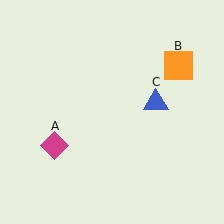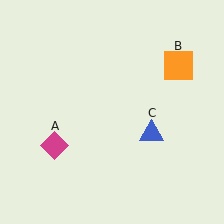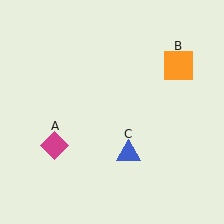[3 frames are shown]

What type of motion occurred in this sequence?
The blue triangle (object C) rotated clockwise around the center of the scene.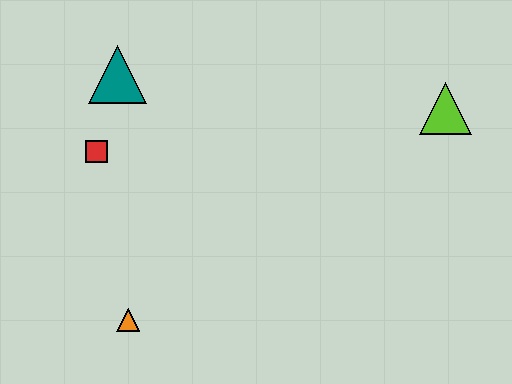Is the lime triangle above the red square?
Yes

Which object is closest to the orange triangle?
The red square is closest to the orange triangle.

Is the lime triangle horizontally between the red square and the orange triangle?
No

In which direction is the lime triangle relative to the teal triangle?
The lime triangle is to the right of the teal triangle.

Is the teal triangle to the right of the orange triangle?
No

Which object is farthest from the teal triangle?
The lime triangle is farthest from the teal triangle.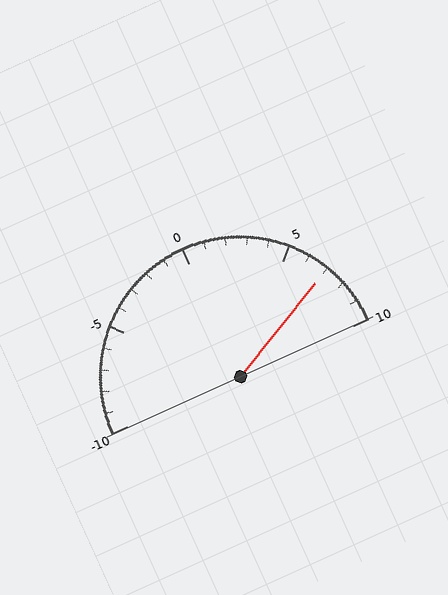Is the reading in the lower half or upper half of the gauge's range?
The reading is in the upper half of the range (-10 to 10).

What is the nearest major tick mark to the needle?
The nearest major tick mark is 5.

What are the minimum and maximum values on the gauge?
The gauge ranges from -10 to 10.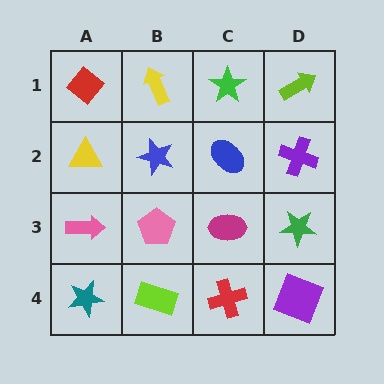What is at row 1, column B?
A yellow arrow.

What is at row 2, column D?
A purple cross.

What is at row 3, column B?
A pink pentagon.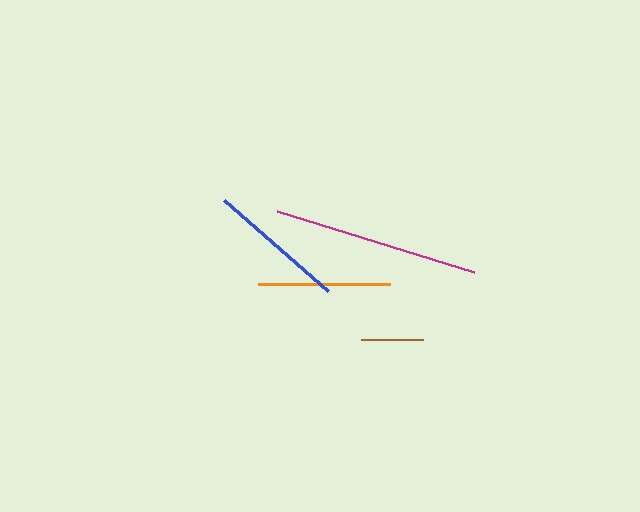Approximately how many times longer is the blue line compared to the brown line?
The blue line is approximately 2.2 times the length of the brown line.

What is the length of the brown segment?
The brown segment is approximately 62 pixels long.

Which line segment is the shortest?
The brown line is the shortest at approximately 62 pixels.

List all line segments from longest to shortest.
From longest to shortest: magenta, blue, orange, brown.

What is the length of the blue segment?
The blue segment is approximately 138 pixels long.